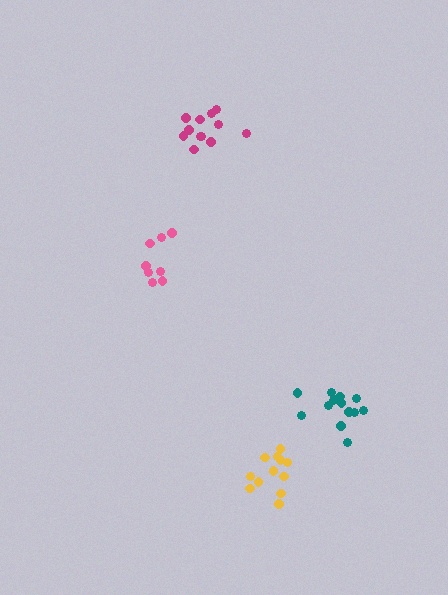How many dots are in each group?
Group 1: 8 dots, Group 2: 12 dots, Group 3: 13 dots, Group 4: 12 dots (45 total).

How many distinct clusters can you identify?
There are 4 distinct clusters.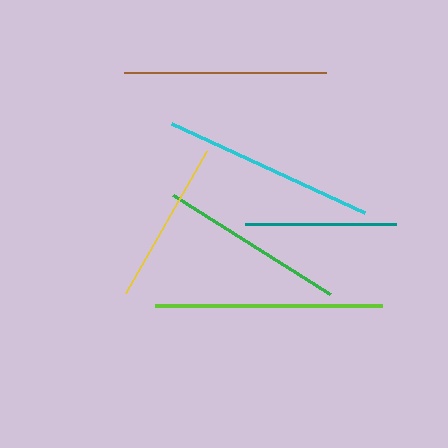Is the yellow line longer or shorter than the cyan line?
The cyan line is longer than the yellow line.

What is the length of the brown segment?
The brown segment is approximately 202 pixels long.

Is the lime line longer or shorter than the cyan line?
The lime line is longer than the cyan line.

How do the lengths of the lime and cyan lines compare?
The lime and cyan lines are approximately the same length.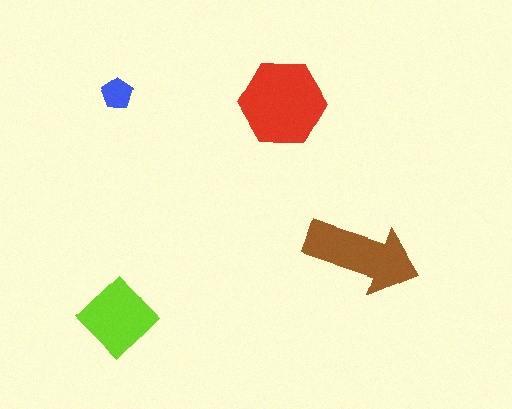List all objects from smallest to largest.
The blue pentagon, the lime diamond, the brown arrow, the red hexagon.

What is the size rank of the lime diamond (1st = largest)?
3rd.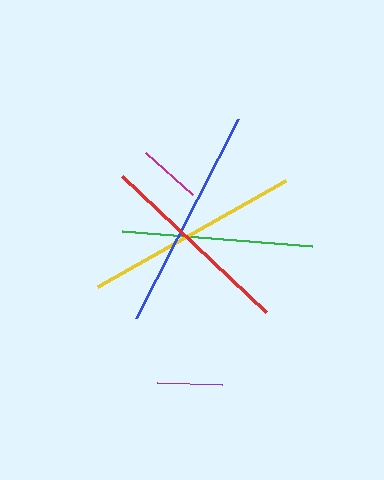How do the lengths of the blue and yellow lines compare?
The blue and yellow lines are approximately the same length.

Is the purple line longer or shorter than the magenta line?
The purple line is longer than the magenta line.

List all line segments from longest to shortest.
From longest to shortest: blue, yellow, red, green, purple, magenta.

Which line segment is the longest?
The blue line is the longest at approximately 224 pixels.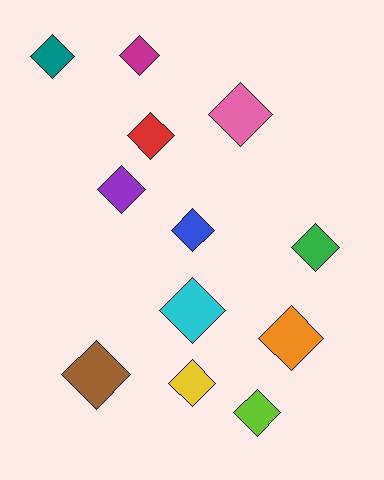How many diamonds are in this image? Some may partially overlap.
There are 12 diamonds.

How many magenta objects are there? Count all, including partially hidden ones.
There is 1 magenta object.